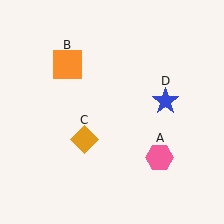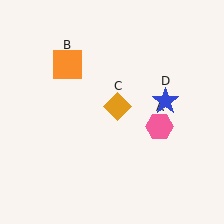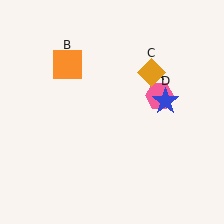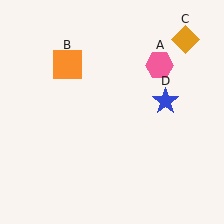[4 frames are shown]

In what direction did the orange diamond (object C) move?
The orange diamond (object C) moved up and to the right.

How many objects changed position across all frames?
2 objects changed position: pink hexagon (object A), orange diamond (object C).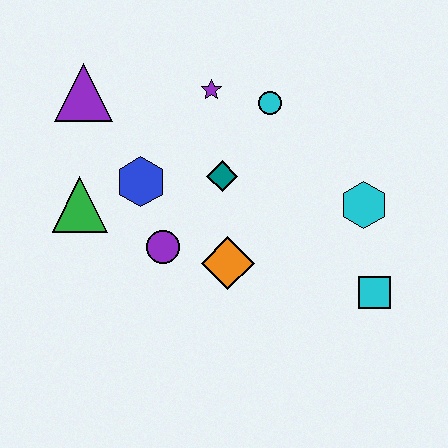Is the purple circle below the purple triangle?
Yes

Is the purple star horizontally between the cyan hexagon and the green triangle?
Yes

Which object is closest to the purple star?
The cyan circle is closest to the purple star.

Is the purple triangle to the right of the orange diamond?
No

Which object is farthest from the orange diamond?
The purple triangle is farthest from the orange diamond.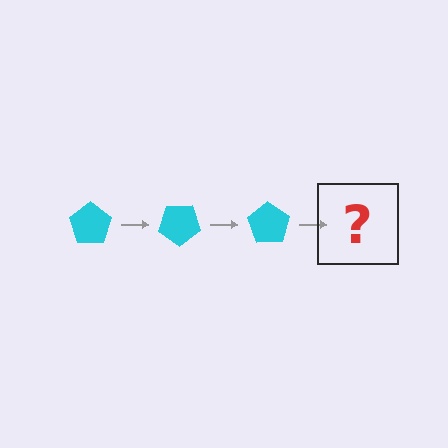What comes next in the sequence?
The next element should be a cyan pentagon rotated 105 degrees.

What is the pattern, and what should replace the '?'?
The pattern is that the pentagon rotates 35 degrees each step. The '?' should be a cyan pentagon rotated 105 degrees.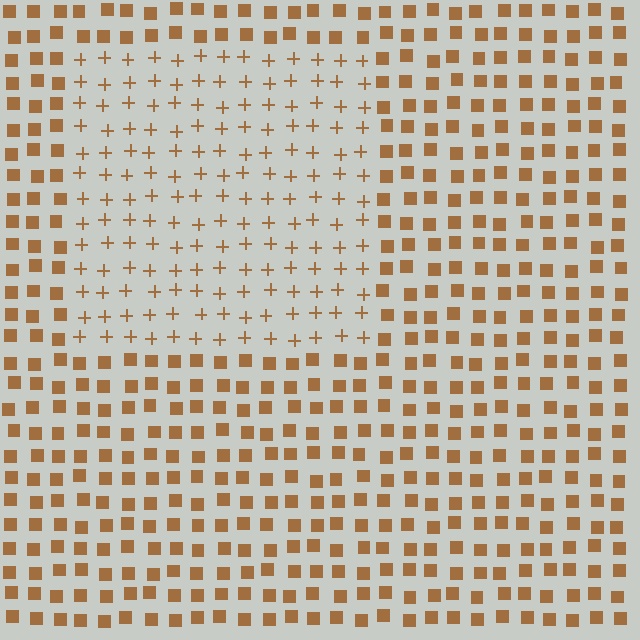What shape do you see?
I see a rectangle.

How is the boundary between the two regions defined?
The boundary is defined by a change in element shape: plus signs inside vs. squares outside. All elements share the same color and spacing.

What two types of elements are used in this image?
The image uses plus signs inside the rectangle region and squares outside it.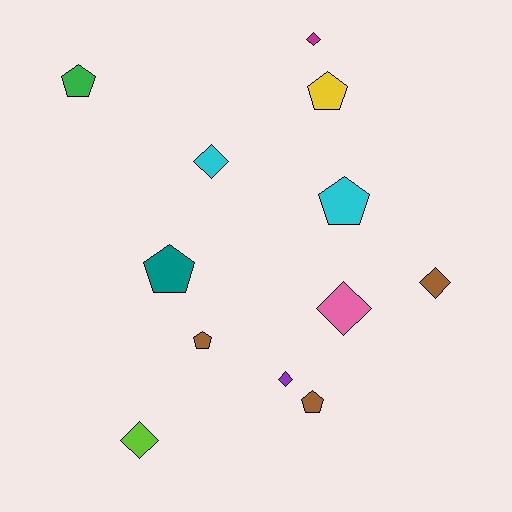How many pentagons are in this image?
There are 6 pentagons.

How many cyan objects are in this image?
There are 2 cyan objects.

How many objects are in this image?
There are 12 objects.